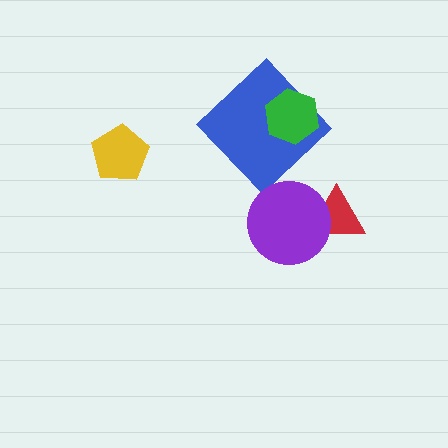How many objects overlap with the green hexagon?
1 object overlaps with the green hexagon.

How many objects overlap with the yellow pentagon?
0 objects overlap with the yellow pentagon.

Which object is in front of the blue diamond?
The green hexagon is in front of the blue diamond.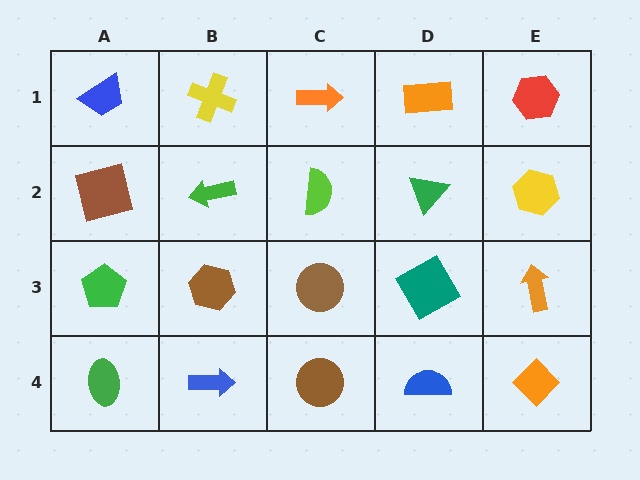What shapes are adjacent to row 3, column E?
A yellow hexagon (row 2, column E), an orange diamond (row 4, column E), a teal square (row 3, column D).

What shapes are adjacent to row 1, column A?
A brown square (row 2, column A), a yellow cross (row 1, column B).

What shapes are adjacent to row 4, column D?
A teal square (row 3, column D), a brown circle (row 4, column C), an orange diamond (row 4, column E).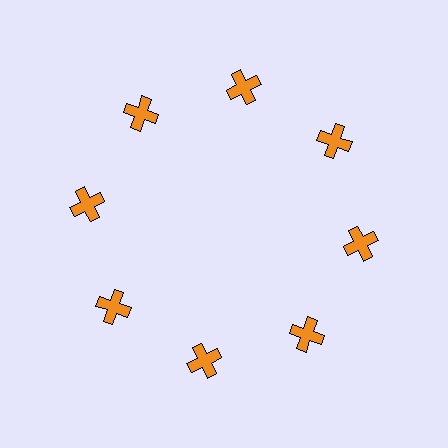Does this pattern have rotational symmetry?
Yes, this pattern has 8-fold rotational symmetry. It looks the same after rotating 45 degrees around the center.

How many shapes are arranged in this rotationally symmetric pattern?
There are 8 shapes, arranged in 8 groups of 1.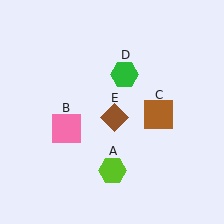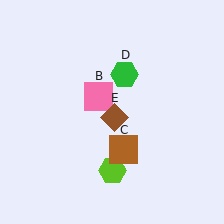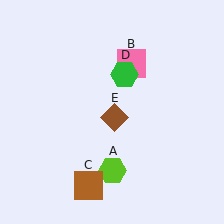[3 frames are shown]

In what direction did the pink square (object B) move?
The pink square (object B) moved up and to the right.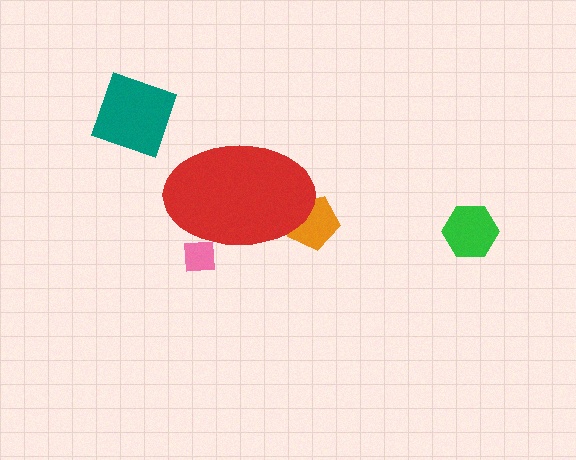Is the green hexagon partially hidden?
No, the green hexagon is fully visible.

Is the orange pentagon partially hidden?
Yes, the orange pentagon is partially hidden behind the red ellipse.